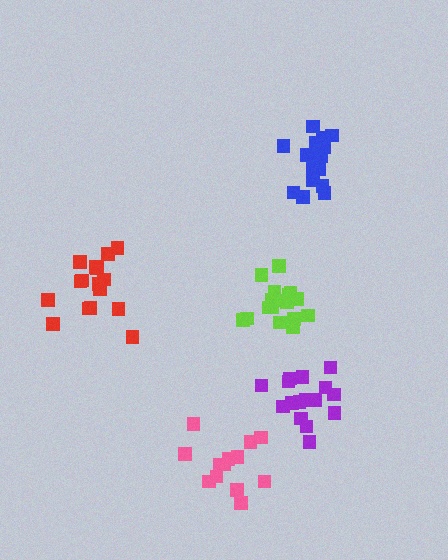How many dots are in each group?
Group 1: 17 dots, Group 2: 16 dots, Group 3: 13 dots, Group 4: 17 dots, Group 5: 16 dots (79 total).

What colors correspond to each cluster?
The clusters are colored: blue, purple, pink, lime, red.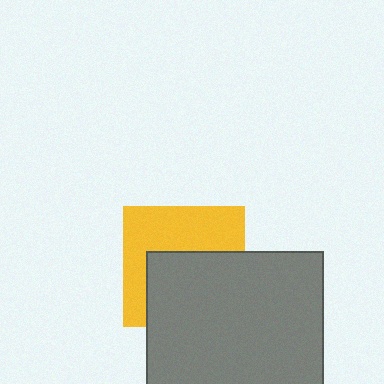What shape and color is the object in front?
The object in front is a gray square.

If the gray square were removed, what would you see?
You would see the complete yellow square.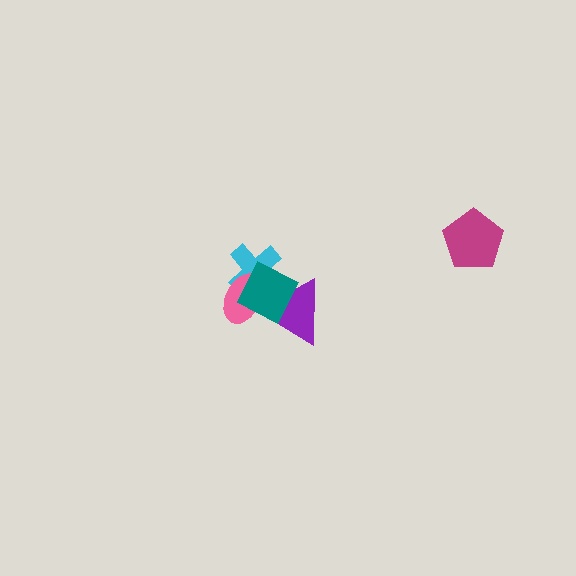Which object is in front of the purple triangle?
The teal diamond is in front of the purple triangle.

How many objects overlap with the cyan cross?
3 objects overlap with the cyan cross.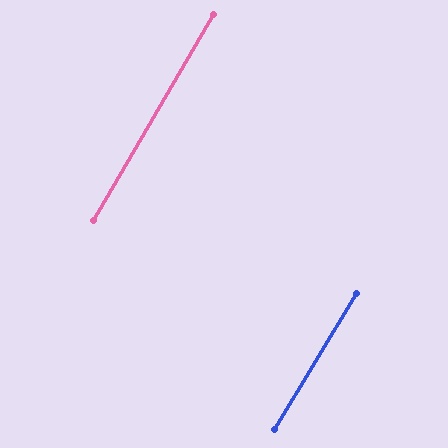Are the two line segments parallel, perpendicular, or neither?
Parallel — their directions differ by only 0.7°.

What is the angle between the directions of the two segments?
Approximately 1 degree.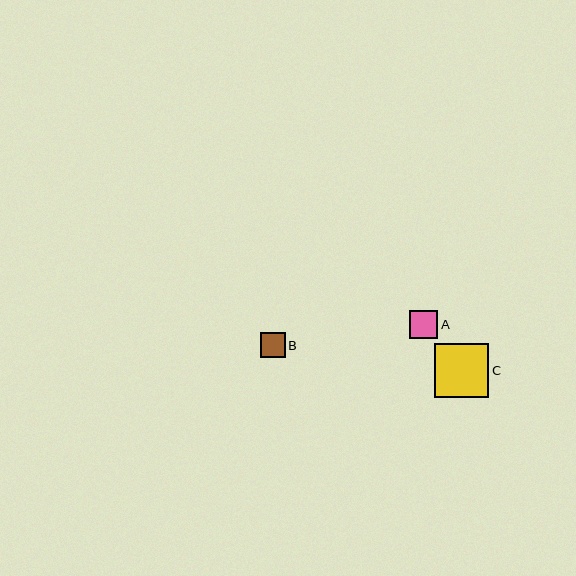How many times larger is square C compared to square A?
Square C is approximately 1.9 times the size of square A.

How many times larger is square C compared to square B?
Square C is approximately 2.1 times the size of square B.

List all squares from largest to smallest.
From largest to smallest: C, A, B.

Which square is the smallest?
Square B is the smallest with a size of approximately 25 pixels.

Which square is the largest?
Square C is the largest with a size of approximately 54 pixels.